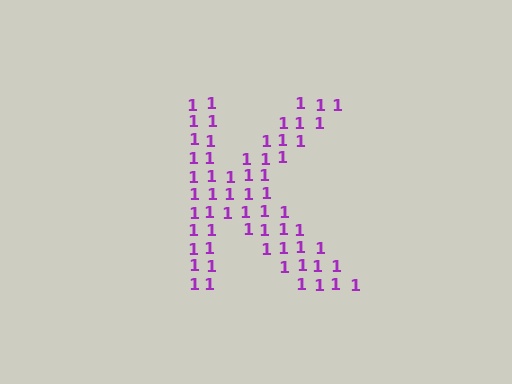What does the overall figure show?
The overall figure shows the letter K.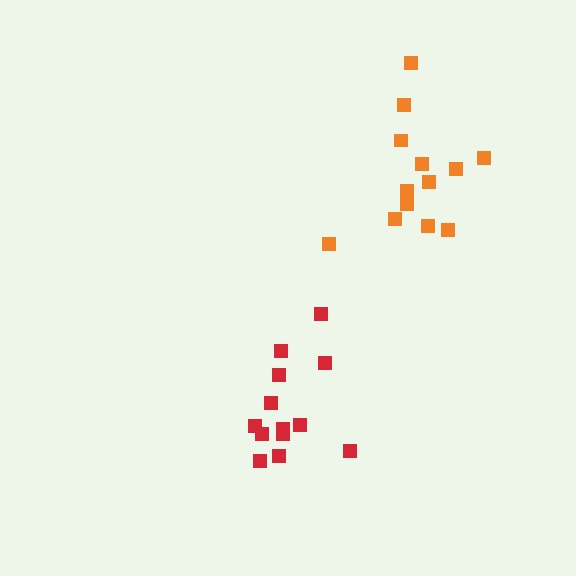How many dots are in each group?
Group 1: 13 dots, Group 2: 13 dots (26 total).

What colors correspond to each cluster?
The clusters are colored: red, orange.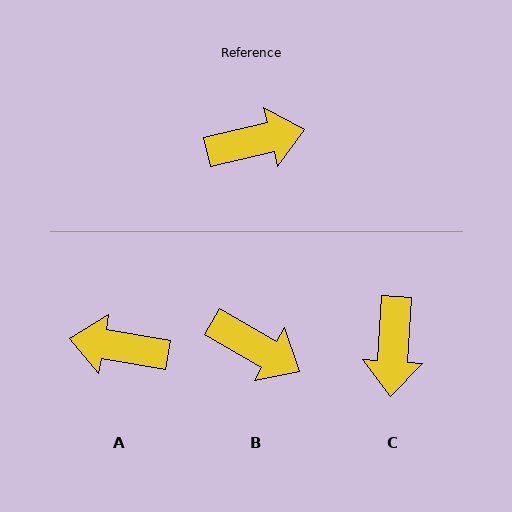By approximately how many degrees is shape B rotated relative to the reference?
Approximately 43 degrees clockwise.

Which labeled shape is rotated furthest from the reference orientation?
A, about 157 degrees away.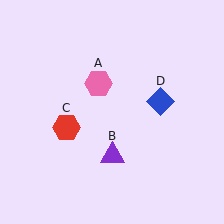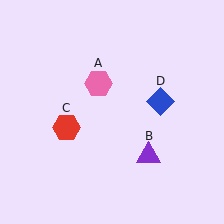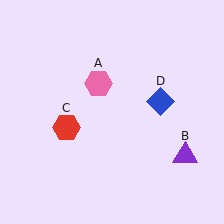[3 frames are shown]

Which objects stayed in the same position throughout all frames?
Pink hexagon (object A) and red hexagon (object C) and blue diamond (object D) remained stationary.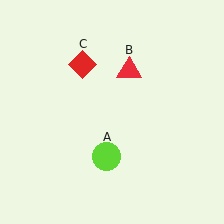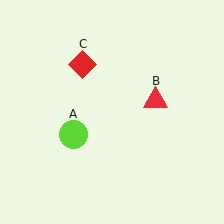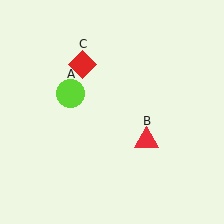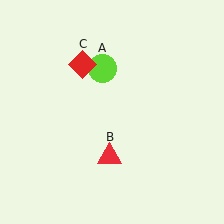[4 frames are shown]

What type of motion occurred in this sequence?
The lime circle (object A), red triangle (object B) rotated clockwise around the center of the scene.